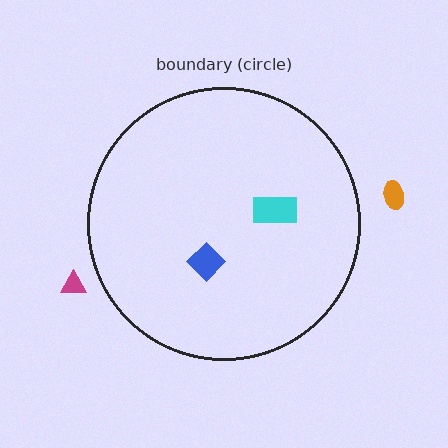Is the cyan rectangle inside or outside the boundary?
Inside.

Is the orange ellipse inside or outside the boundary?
Outside.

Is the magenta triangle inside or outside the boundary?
Outside.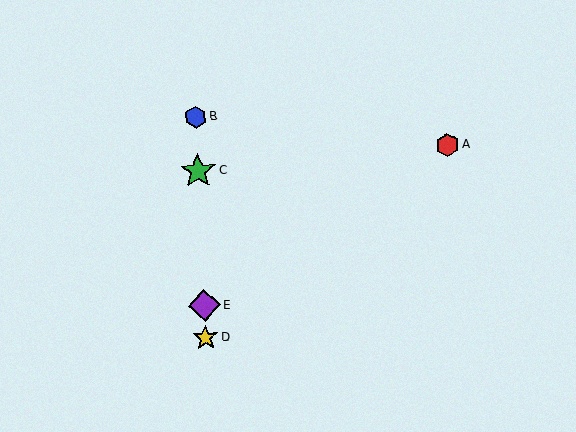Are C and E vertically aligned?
Yes, both are at x≈198.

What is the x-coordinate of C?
Object C is at x≈198.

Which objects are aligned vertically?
Objects B, C, D, E are aligned vertically.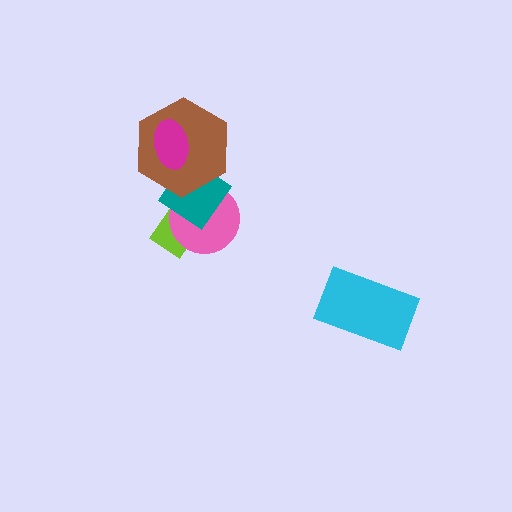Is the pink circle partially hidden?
Yes, it is partially covered by another shape.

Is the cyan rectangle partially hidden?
No, no other shape covers it.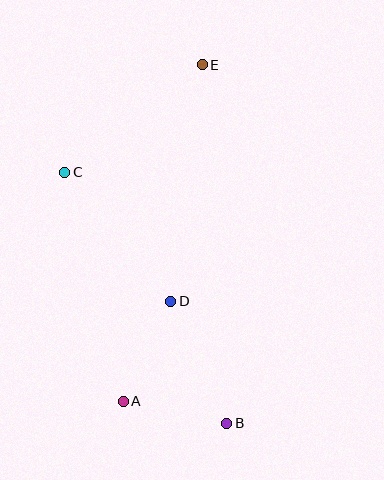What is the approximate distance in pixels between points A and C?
The distance between A and C is approximately 236 pixels.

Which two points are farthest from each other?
Points B and E are farthest from each other.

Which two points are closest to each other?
Points A and B are closest to each other.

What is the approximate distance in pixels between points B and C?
The distance between B and C is approximately 299 pixels.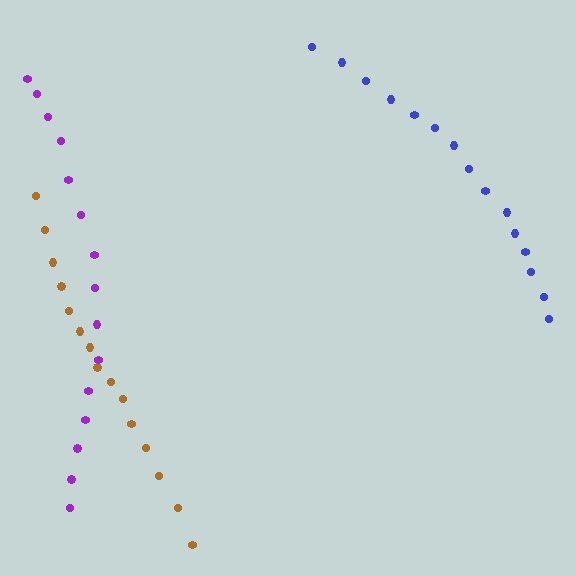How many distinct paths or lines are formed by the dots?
There are 3 distinct paths.